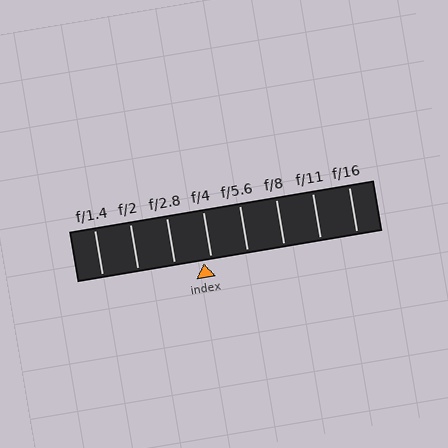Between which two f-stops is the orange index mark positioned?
The index mark is between f/2.8 and f/4.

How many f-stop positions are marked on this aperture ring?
There are 8 f-stop positions marked.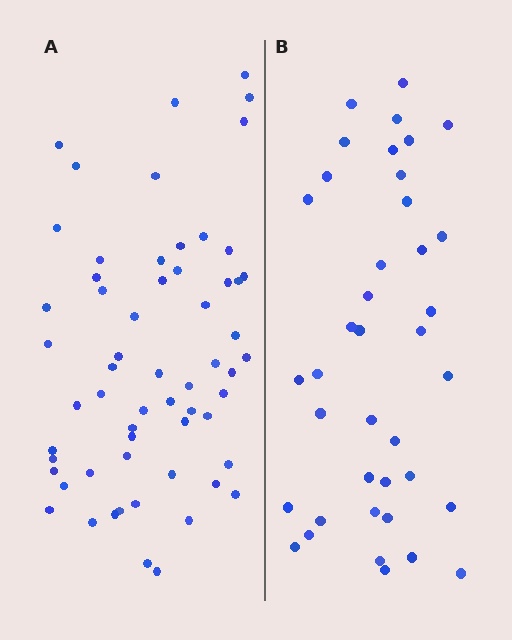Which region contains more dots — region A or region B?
Region A (the left region) has more dots.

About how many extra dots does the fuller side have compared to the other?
Region A has approximately 20 more dots than region B.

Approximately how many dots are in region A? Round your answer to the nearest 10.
About 60 dots.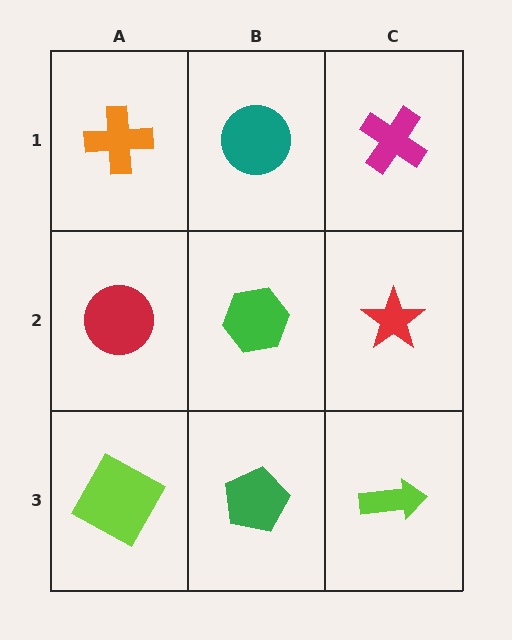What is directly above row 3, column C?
A red star.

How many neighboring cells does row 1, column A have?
2.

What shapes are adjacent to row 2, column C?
A magenta cross (row 1, column C), a lime arrow (row 3, column C), a green hexagon (row 2, column B).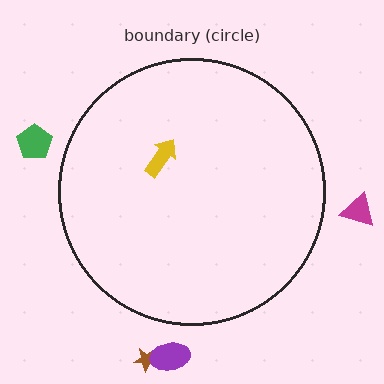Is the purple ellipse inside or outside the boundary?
Outside.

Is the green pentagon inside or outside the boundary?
Outside.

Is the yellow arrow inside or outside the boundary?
Inside.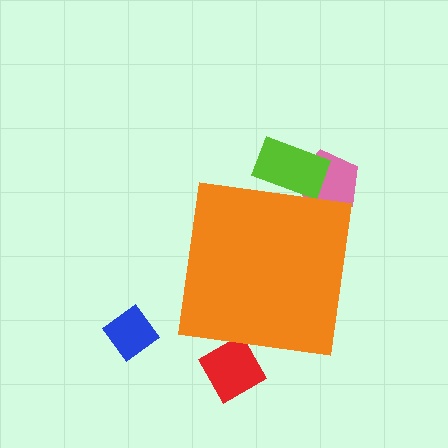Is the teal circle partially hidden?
Yes, the teal circle is partially hidden behind the orange square.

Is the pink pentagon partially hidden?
Yes, the pink pentagon is partially hidden behind the orange square.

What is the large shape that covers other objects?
An orange square.